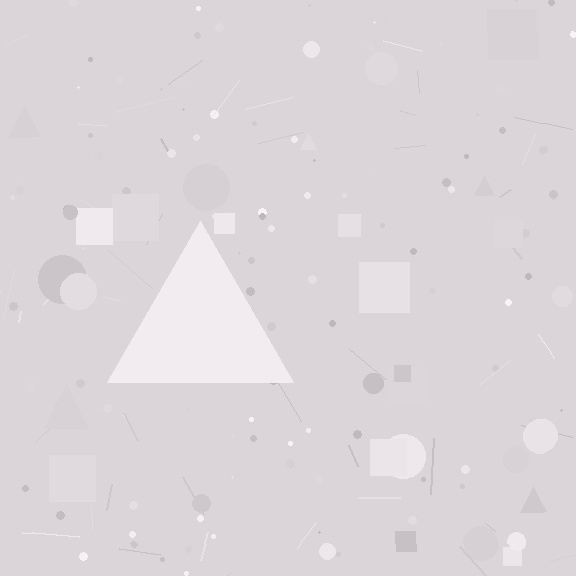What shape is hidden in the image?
A triangle is hidden in the image.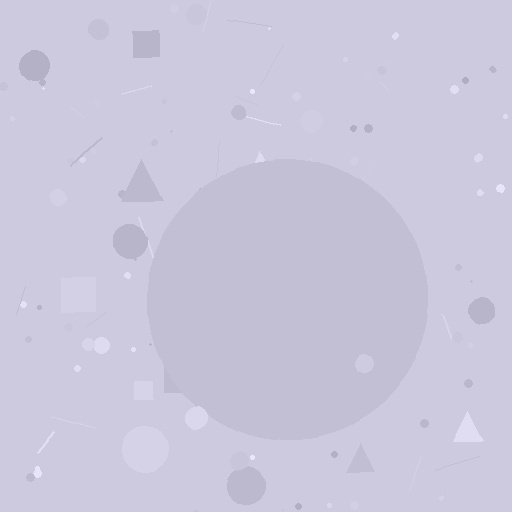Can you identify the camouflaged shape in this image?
The camouflaged shape is a circle.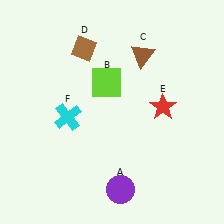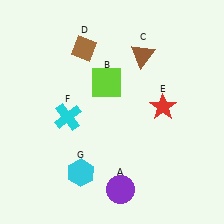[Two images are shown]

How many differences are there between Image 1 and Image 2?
There is 1 difference between the two images.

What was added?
A cyan hexagon (G) was added in Image 2.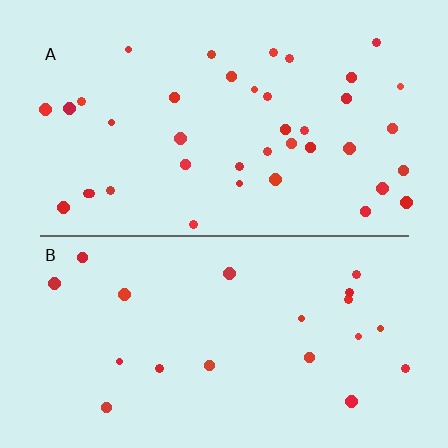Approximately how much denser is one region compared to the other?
Approximately 1.9× — region A over region B.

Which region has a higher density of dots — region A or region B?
A (the top).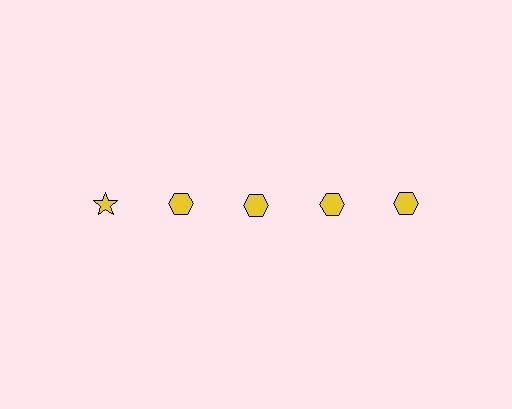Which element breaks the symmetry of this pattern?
The yellow star in the top row, leftmost column breaks the symmetry. All other shapes are yellow hexagons.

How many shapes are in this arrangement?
There are 5 shapes arranged in a grid pattern.